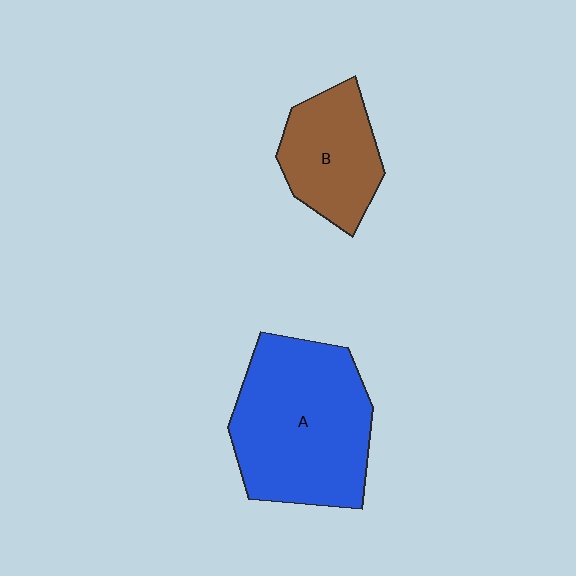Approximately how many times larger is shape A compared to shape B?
Approximately 1.9 times.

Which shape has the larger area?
Shape A (blue).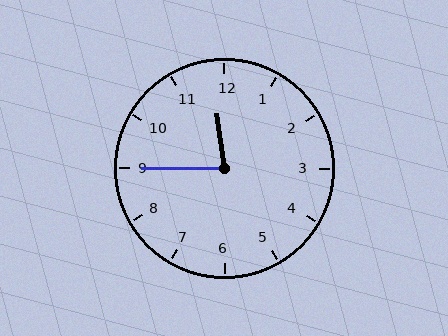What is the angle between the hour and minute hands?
Approximately 82 degrees.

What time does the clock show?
11:45.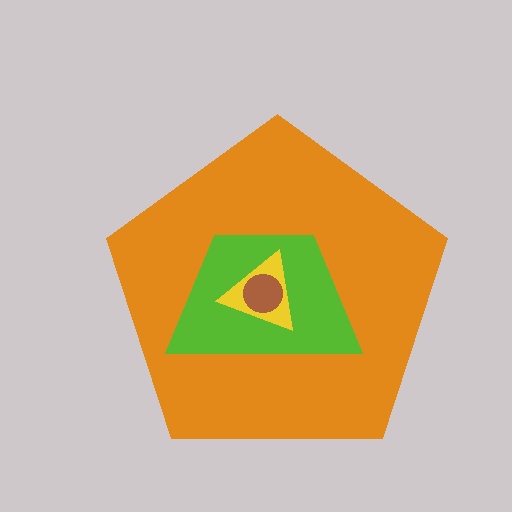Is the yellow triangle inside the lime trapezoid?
Yes.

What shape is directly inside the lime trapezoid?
The yellow triangle.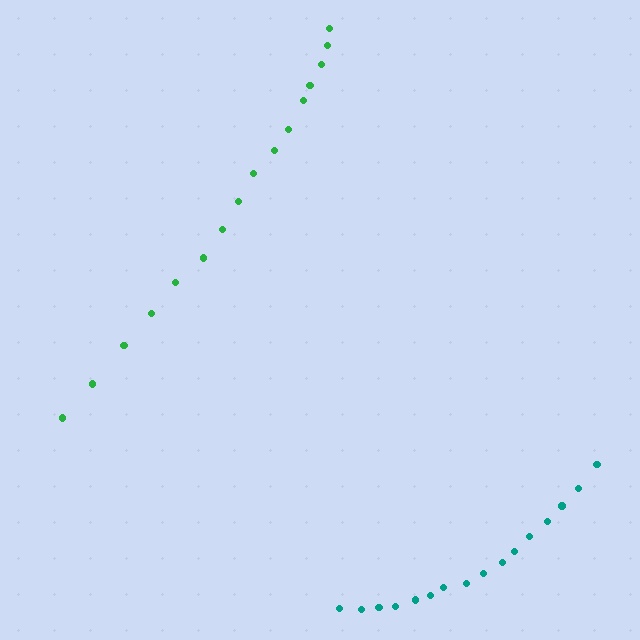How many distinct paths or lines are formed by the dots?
There are 2 distinct paths.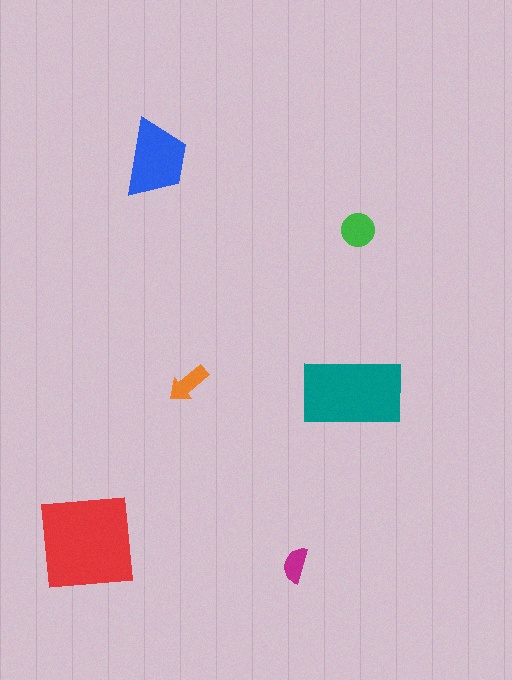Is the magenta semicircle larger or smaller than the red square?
Smaller.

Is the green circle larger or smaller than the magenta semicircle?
Larger.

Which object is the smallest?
The magenta semicircle.